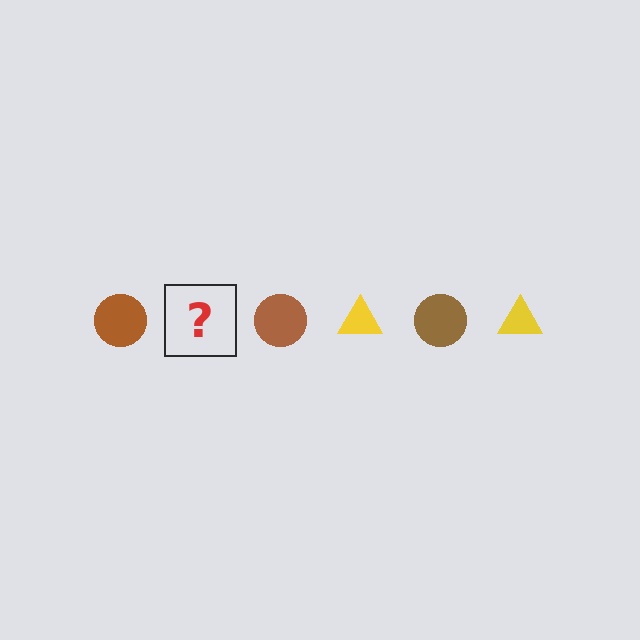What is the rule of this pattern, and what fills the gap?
The rule is that the pattern alternates between brown circle and yellow triangle. The gap should be filled with a yellow triangle.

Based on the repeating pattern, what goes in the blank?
The blank should be a yellow triangle.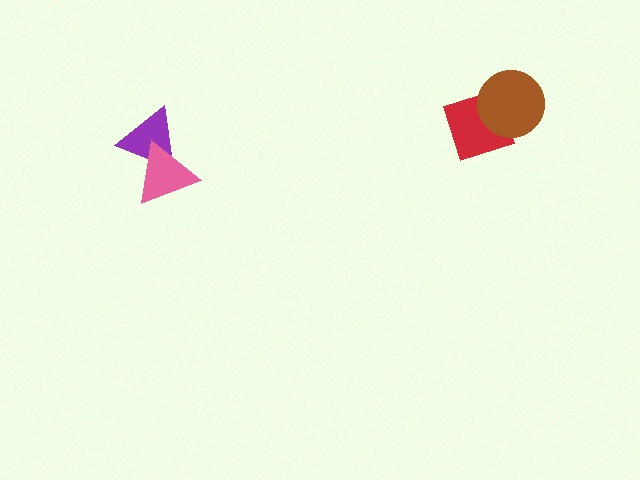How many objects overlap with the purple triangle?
1 object overlaps with the purple triangle.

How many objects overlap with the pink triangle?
1 object overlaps with the pink triangle.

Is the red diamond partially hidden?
Yes, it is partially covered by another shape.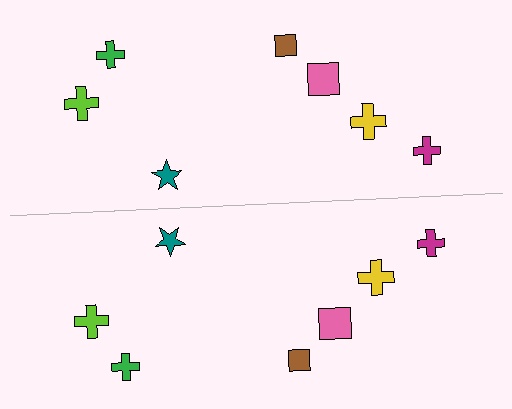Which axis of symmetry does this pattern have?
The pattern has a horizontal axis of symmetry running through the center of the image.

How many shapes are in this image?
There are 14 shapes in this image.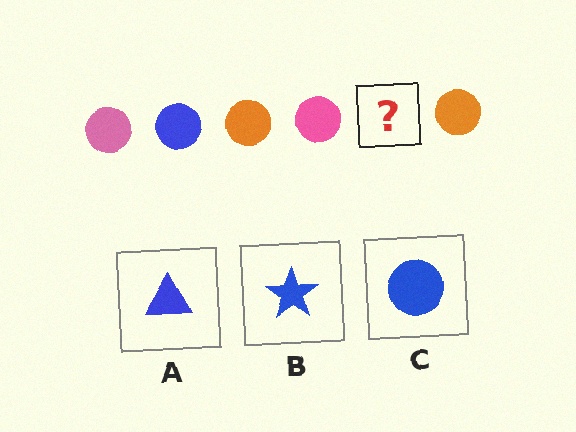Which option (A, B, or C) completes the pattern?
C.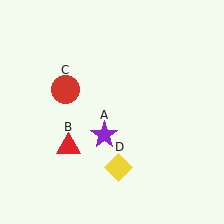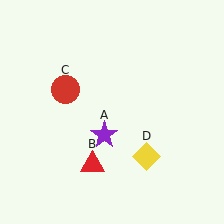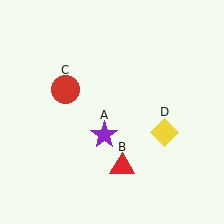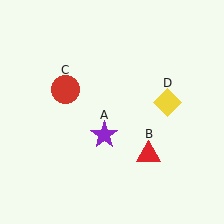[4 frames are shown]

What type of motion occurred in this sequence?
The red triangle (object B), yellow diamond (object D) rotated counterclockwise around the center of the scene.